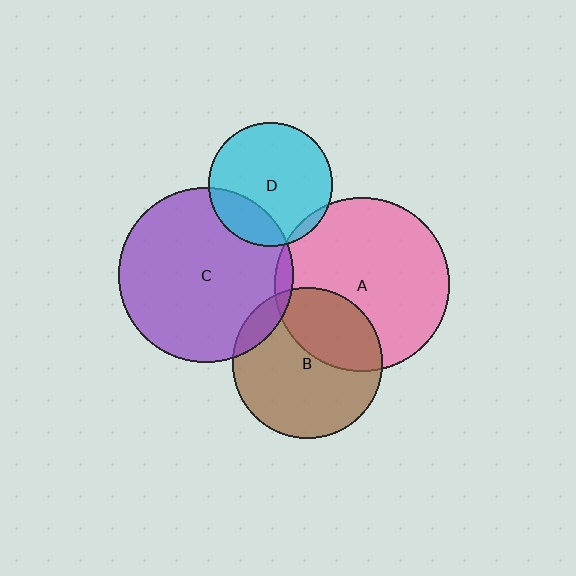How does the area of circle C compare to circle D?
Approximately 2.0 times.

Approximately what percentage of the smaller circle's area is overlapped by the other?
Approximately 20%.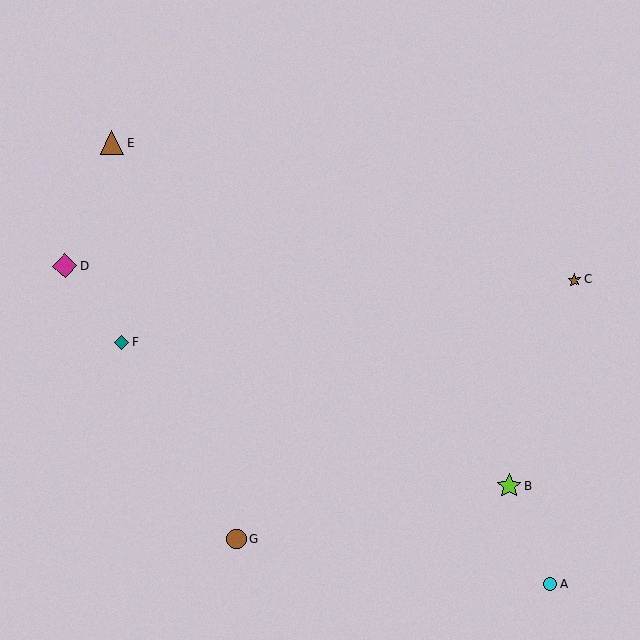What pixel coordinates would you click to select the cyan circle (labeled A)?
Click at (550, 584) to select the cyan circle A.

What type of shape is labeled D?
Shape D is a magenta diamond.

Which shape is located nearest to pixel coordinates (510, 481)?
The lime star (labeled B) at (509, 486) is nearest to that location.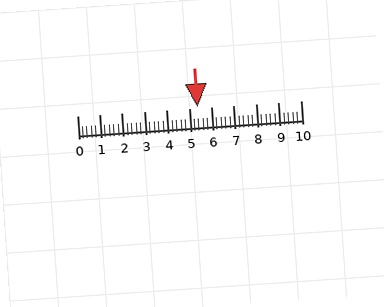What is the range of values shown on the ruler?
The ruler shows values from 0 to 10.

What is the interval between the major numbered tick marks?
The major tick marks are spaced 1 units apart.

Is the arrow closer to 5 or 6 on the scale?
The arrow is closer to 5.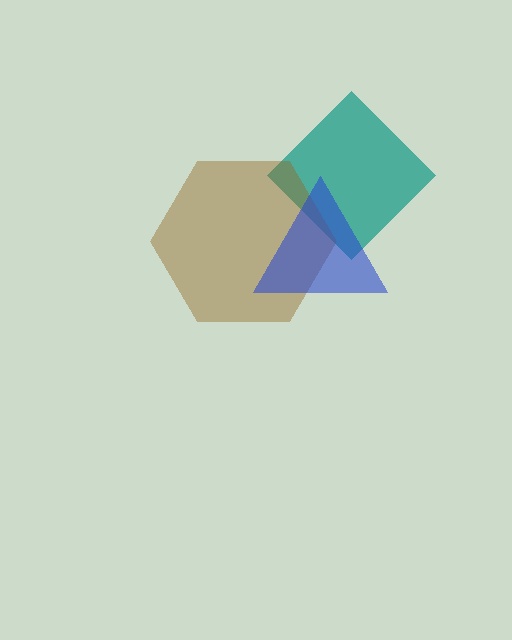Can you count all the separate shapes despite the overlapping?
Yes, there are 3 separate shapes.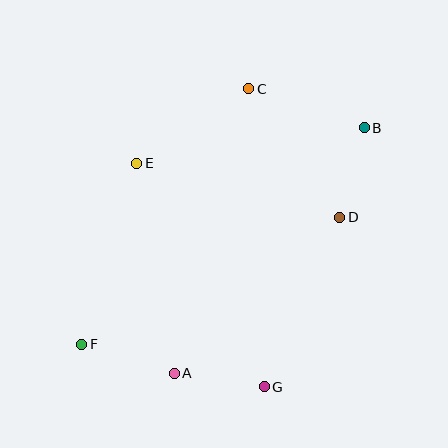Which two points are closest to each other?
Points A and G are closest to each other.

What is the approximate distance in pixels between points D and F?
The distance between D and F is approximately 287 pixels.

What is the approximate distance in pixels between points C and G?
The distance between C and G is approximately 298 pixels.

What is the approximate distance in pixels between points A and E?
The distance between A and E is approximately 213 pixels.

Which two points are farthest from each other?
Points B and F are farthest from each other.